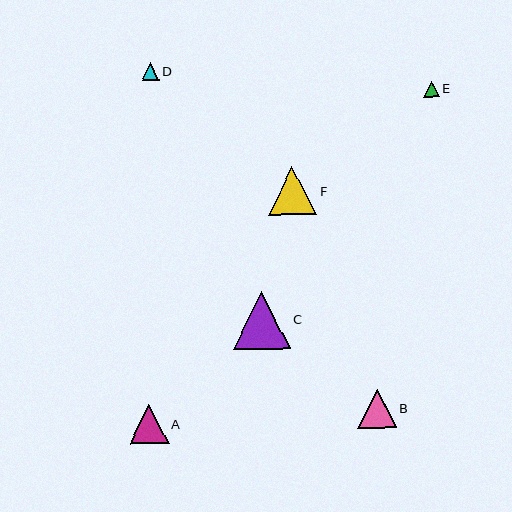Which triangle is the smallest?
Triangle E is the smallest with a size of approximately 16 pixels.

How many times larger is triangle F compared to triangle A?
Triangle F is approximately 1.2 times the size of triangle A.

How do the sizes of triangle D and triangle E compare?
Triangle D and triangle E are approximately the same size.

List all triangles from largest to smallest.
From largest to smallest: C, F, A, B, D, E.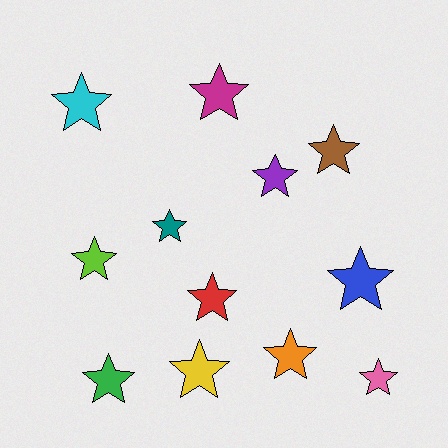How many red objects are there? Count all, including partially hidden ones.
There is 1 red object.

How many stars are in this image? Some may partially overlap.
There are 12 stars.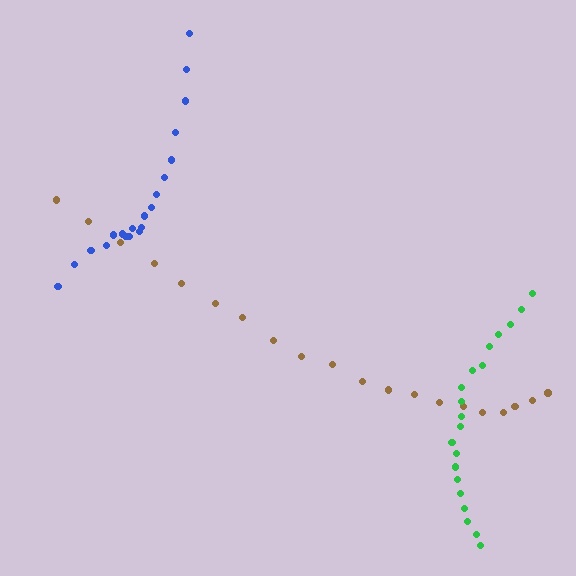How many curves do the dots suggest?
There are 3 distinct paths.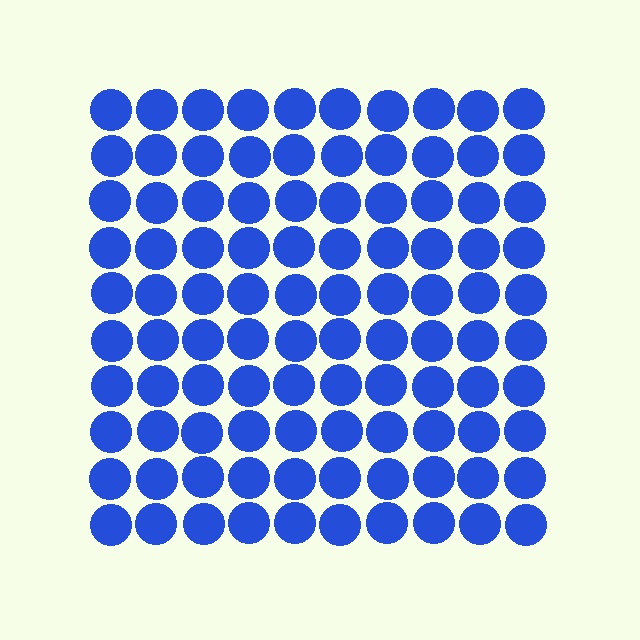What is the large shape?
The large shape is a square.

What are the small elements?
The small elements are circles.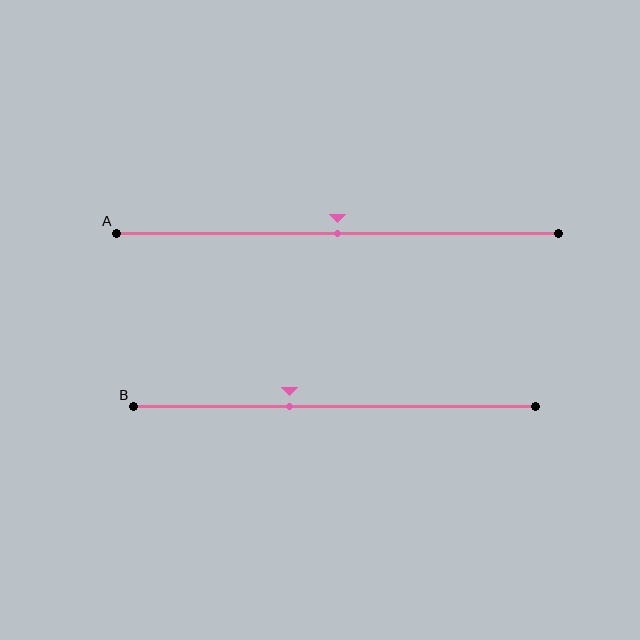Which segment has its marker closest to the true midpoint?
Segment A has its marker closest to the true midpoint.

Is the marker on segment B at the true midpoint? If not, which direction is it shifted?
No, the marker on segment B is shifted to the left by about 11% of the segment length.